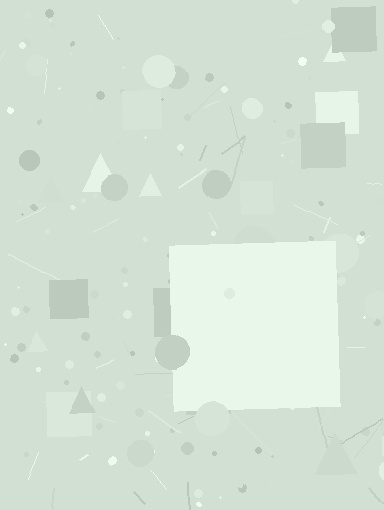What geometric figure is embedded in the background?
A square is embedded in the background.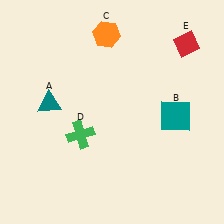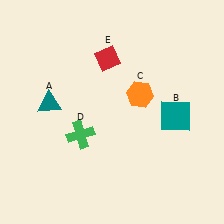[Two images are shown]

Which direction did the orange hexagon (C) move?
The orange hexagon (C) moved down.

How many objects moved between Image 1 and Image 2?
2 objects moved between the two images.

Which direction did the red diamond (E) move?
The red diamond (E) moved left.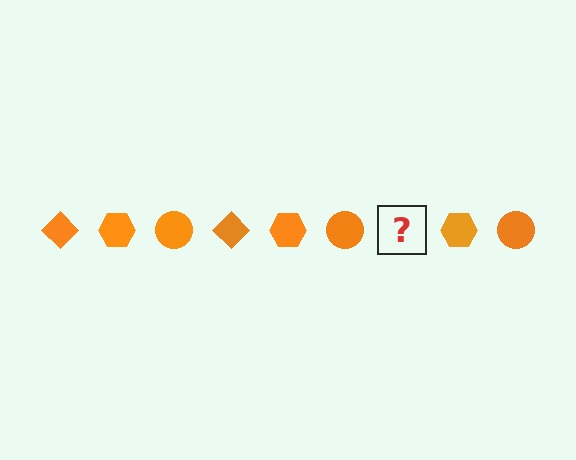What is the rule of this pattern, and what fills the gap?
The rule is that the pattern cycles through diamond, hexagon, circle shapes in orange. The gap should be filled with an orange diamond.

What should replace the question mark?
The question mark should be replaced with an orange diamond.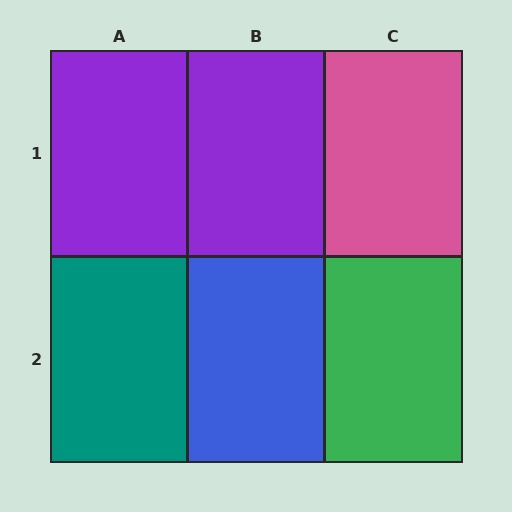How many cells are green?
1 cell is green.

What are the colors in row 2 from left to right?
Teal, blue, green.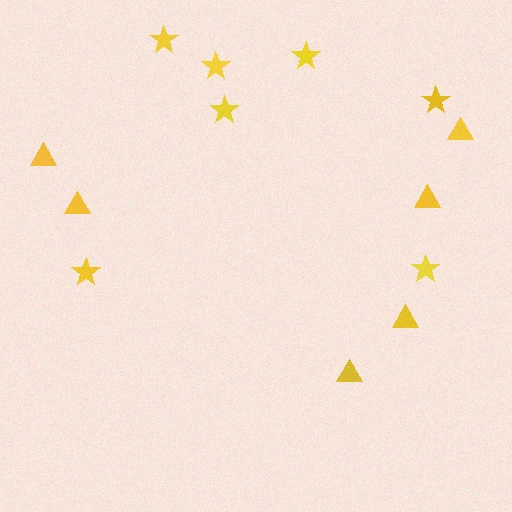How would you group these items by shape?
There are 2 groups: one group of stars (7) and one group of triangles (6).